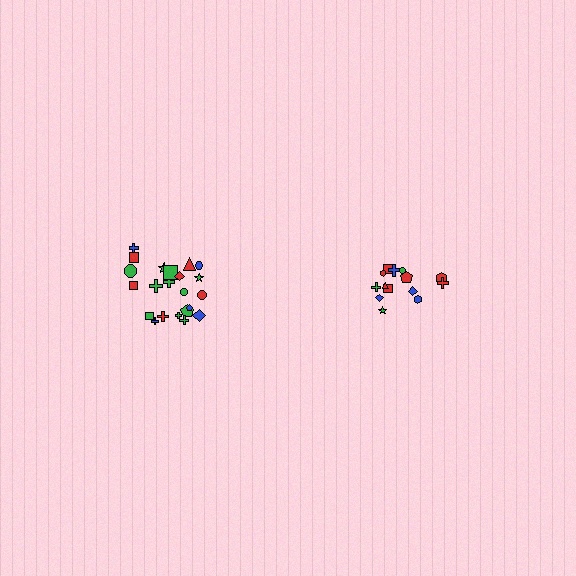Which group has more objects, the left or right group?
The left group.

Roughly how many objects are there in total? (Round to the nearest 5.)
Roughly 35 objects in total.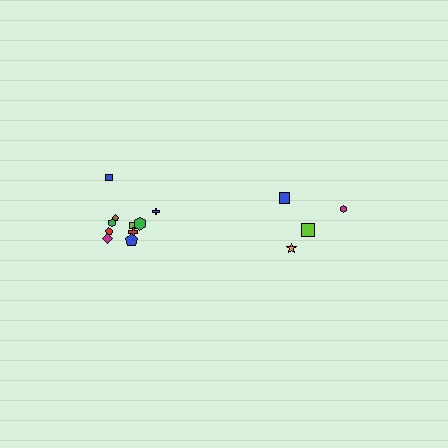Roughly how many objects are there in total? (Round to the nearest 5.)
Roughly 15 objects in total.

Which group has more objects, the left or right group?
The left group.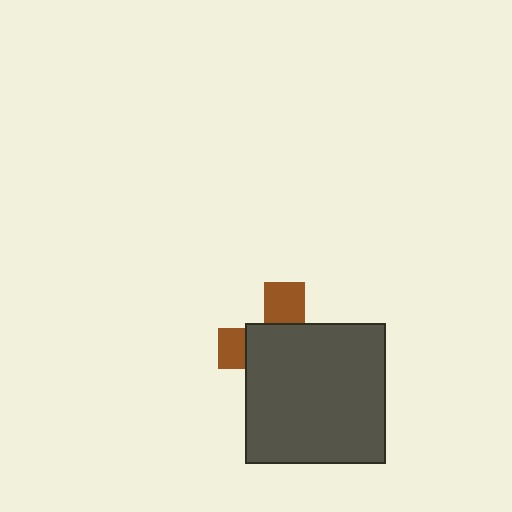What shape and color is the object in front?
The object in front is a dark gray square.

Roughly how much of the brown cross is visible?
A small part of it is visible (roughly 31%).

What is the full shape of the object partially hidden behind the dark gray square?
The partially hidden object is a brown cross.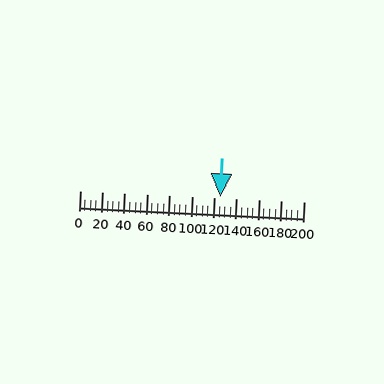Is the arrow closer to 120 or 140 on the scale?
The arrow is closer to 120.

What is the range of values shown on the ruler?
The ruler shows values from 0 to 200.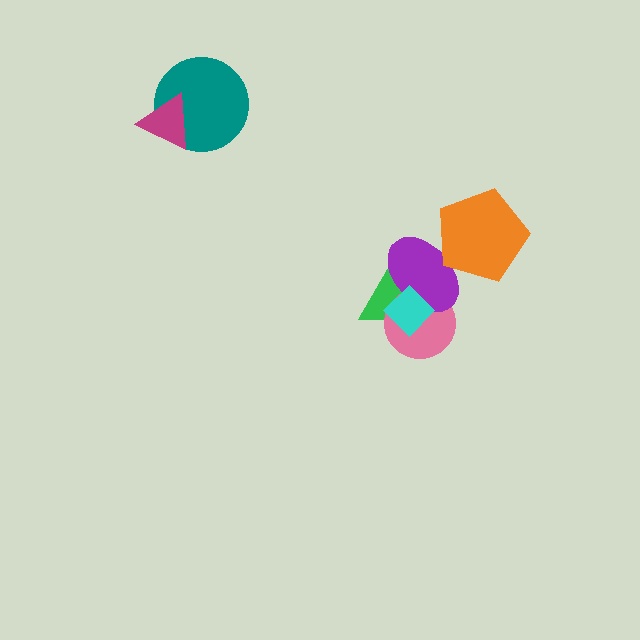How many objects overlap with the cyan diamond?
3 objects overlap with the cyan diamond.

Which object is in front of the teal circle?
The magenta triangle is in front of the teal circle.